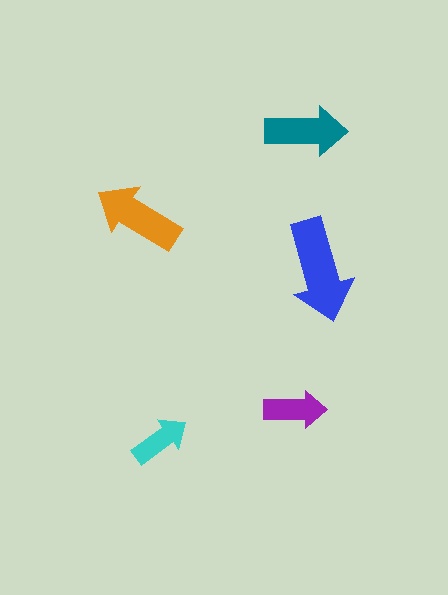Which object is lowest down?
The cyan arrow is bottommost.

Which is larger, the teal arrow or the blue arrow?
The blue one.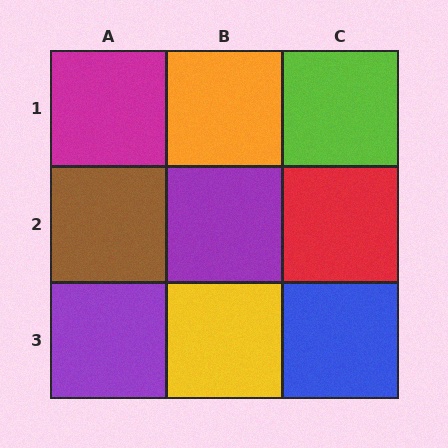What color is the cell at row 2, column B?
Purple.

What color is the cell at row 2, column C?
Red.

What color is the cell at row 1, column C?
Lime.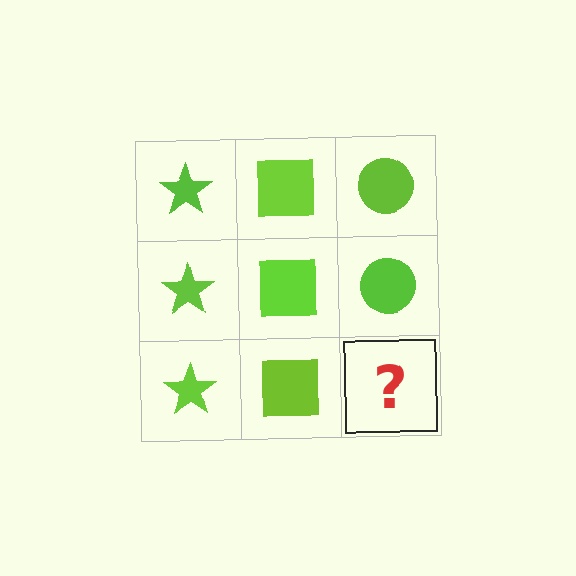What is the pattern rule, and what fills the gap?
The rule is that each column has a consistent shape. The gap should be filled with a lime circle.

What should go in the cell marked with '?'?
The missing cell should contain a lime circle.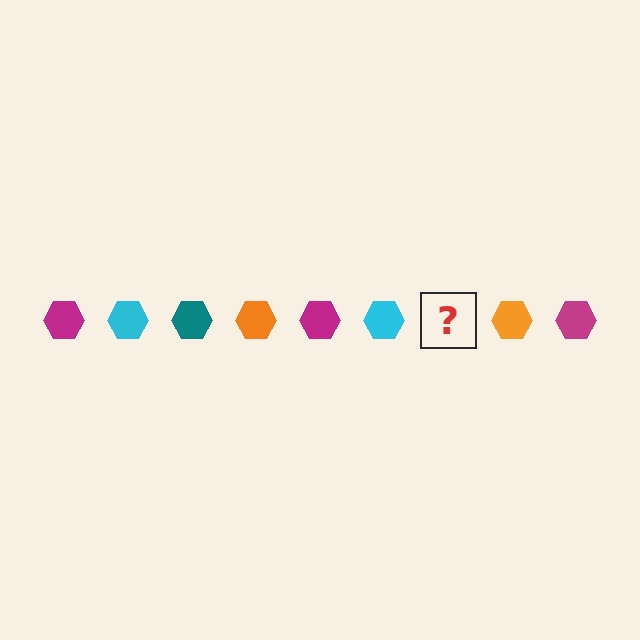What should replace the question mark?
The question mark should be replaced with a teal hexagon.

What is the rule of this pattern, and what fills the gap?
The rule is that the pattern cycles through magenta, cyan, teal, orange hexagons. The gap should be filled with a teal hexagon.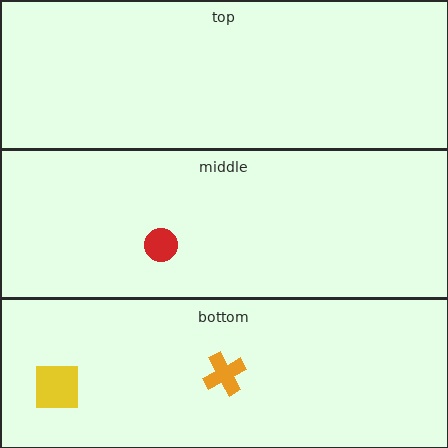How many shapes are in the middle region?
1.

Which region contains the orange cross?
The bottom region.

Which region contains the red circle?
The middle region.